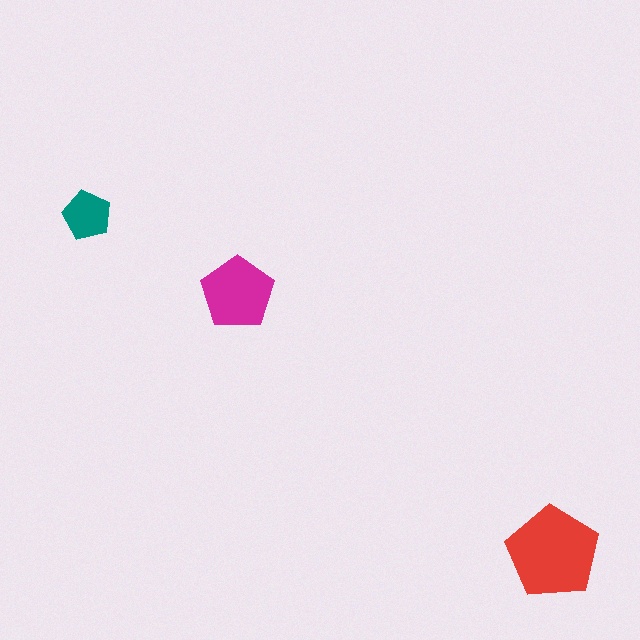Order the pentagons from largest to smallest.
the red one, the magenta one, the teal one.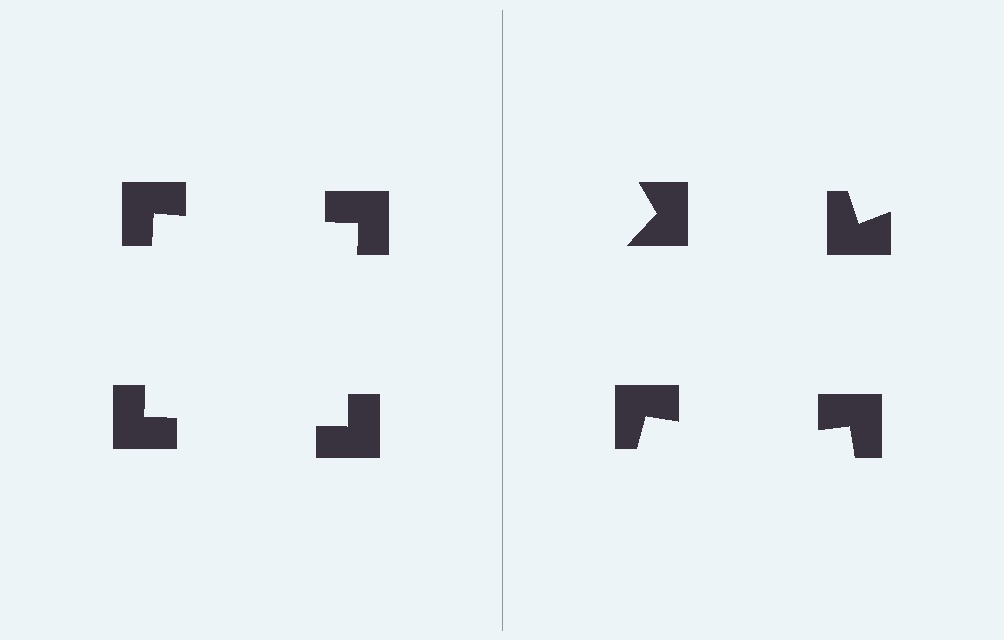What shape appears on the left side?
An illusory square.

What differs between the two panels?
The notched squares are positioned identically on both sides; only the wedge orientations differ. On the left they align to a square; on the right they are misaligned.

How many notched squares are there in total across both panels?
8 — 4 on each side.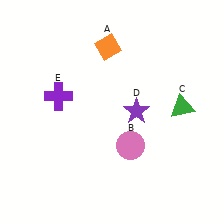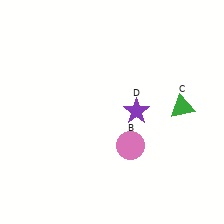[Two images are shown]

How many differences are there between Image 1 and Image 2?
There are 2 differences between the two images.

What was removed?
The orange diamond (A), the purple cross (E) were removed in Image 2.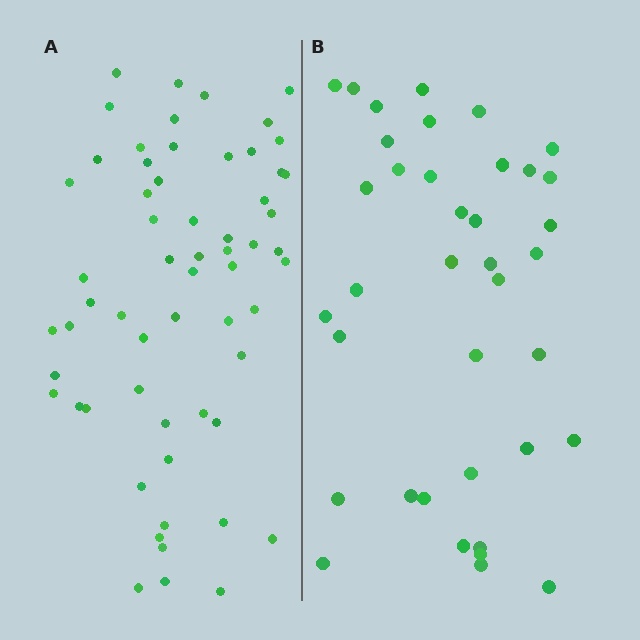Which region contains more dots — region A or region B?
Region A (the left region) has more dots.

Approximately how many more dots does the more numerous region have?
Region A has approximately 20 more dots than region B.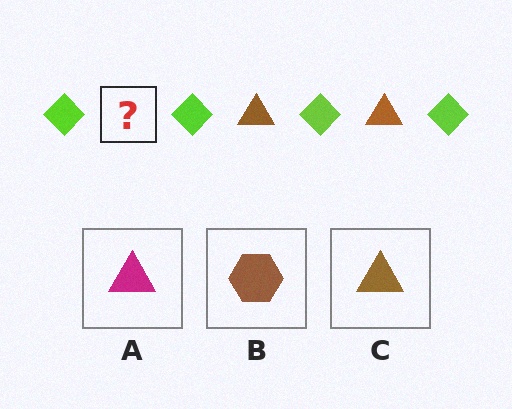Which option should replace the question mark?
Option C.